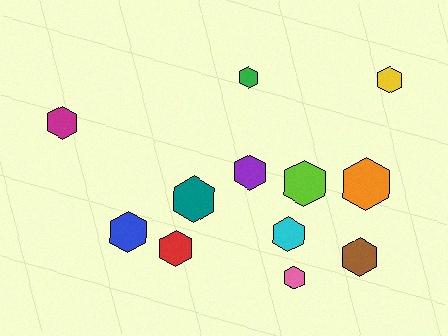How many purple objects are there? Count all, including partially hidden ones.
There is 1 purple object.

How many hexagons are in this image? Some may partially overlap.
There are 12 hexagons.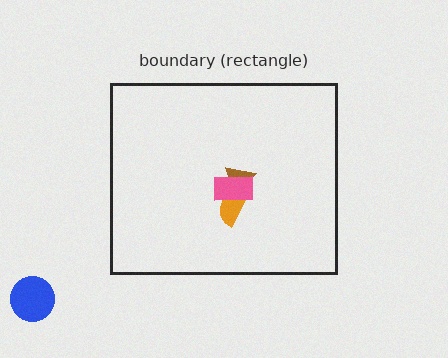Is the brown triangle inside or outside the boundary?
Inside.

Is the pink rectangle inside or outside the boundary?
Inside.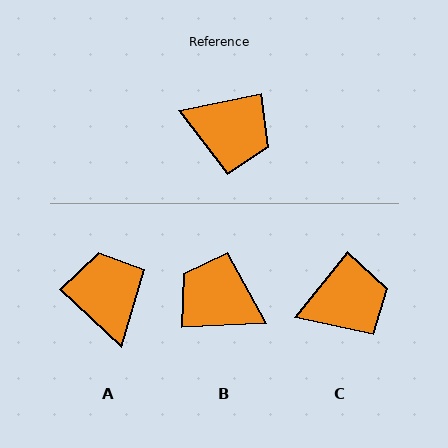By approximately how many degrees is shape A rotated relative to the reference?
Approximately 126 degrees counter-clockwise.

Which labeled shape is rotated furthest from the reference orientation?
B, about 171 degrees away.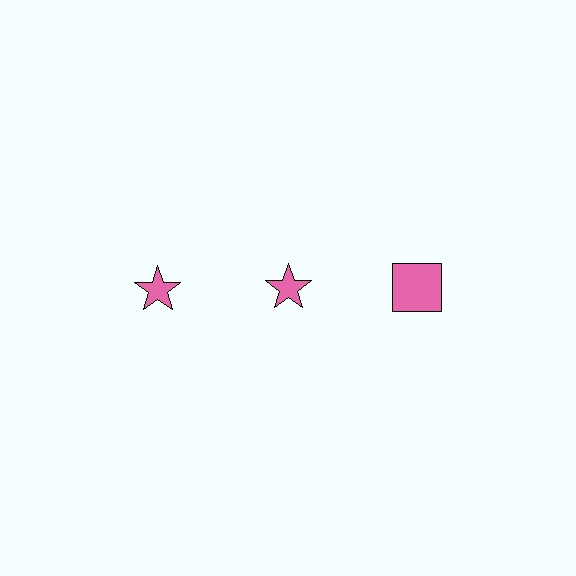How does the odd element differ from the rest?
It has a different shape: square instead of star.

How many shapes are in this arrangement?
There are 3 shapes arranged in a grid pattern.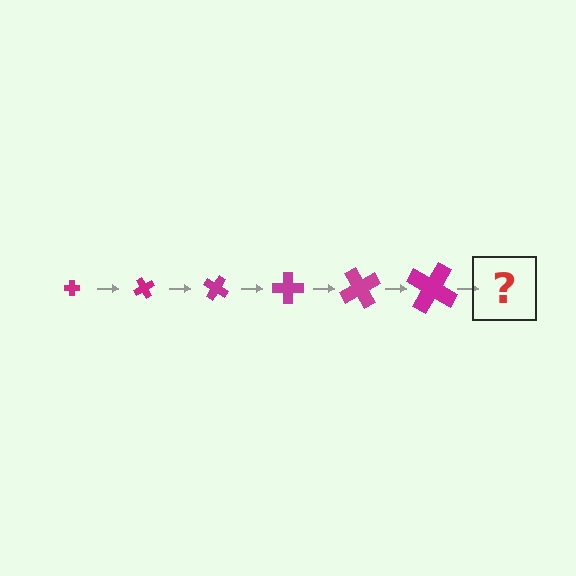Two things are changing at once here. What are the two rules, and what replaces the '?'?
The two rules are that the cross grows larger each step and it rotates 60 degrees each step. The '?' should be a cross, larger than the previous one and rotated 360 degrees from the start.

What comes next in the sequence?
The next element should be a cross, larger than the previous one and rotated 360 degrees from the start.